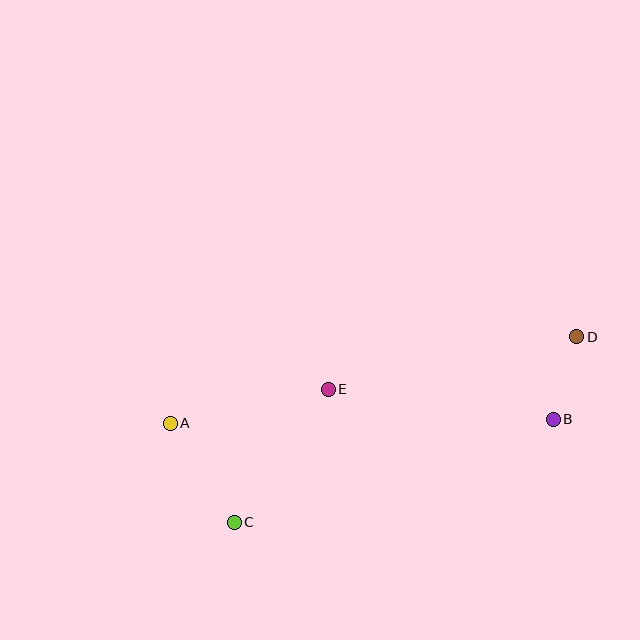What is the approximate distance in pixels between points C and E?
The distance between C and E is approximately 163 pixels.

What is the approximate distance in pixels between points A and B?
The distance between A and B is approximately 383 pixels.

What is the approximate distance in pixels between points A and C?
The distance between A and C is approximately 118 pixels.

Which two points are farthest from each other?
Points A and D are farthest from each other.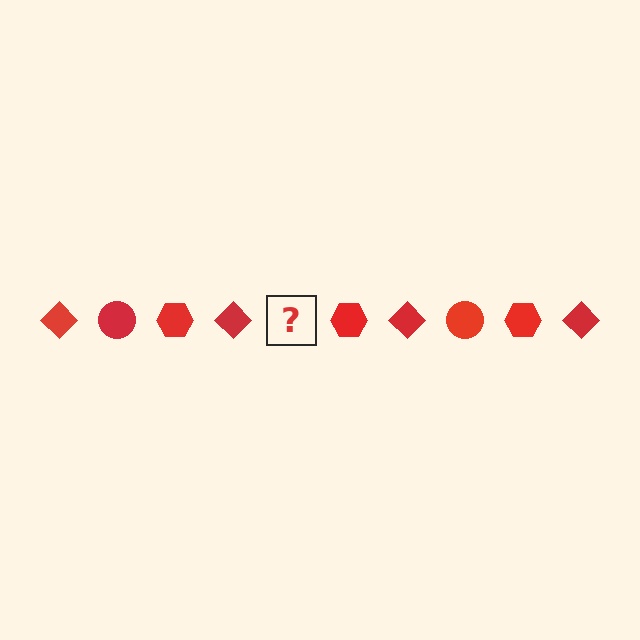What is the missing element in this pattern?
The missing element is a red circle.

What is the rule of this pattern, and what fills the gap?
The rule is that the pattern cycles through diamond, circle, hexagon shapes in red. The gap should be filled with a red circle.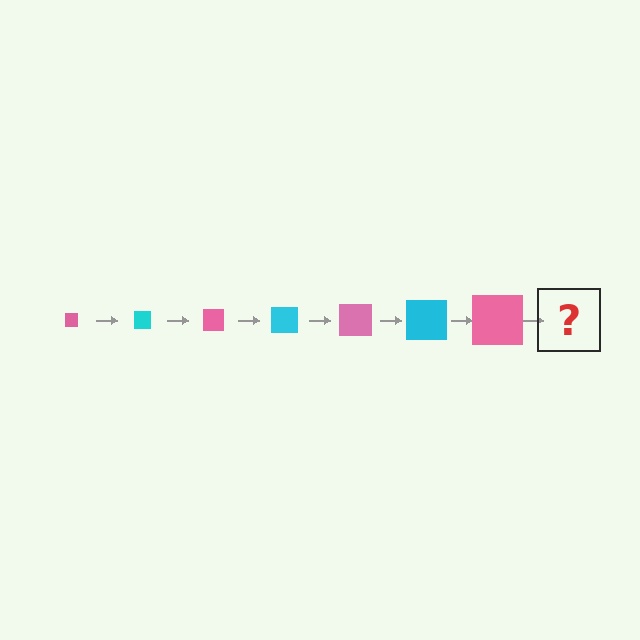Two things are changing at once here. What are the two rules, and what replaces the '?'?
The two rules are that the square grows larger each step and the color cycles through pink and cyan. The '?' should be a cyan square, larger than the previous one.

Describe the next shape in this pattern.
It should be a cyan square, larger than the previous one.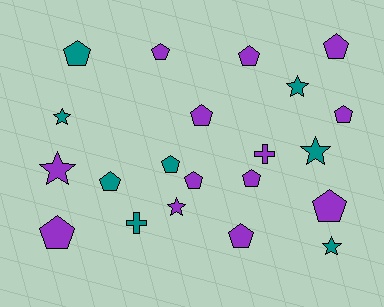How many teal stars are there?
There are 4 teal stars.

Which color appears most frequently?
Purple, with 13 objects.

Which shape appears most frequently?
Pentagon, with 13 objects.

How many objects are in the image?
There are 21 objects.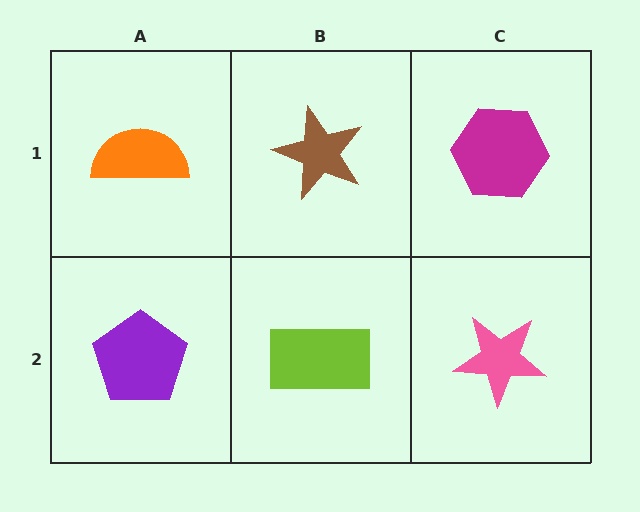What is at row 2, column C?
A pink star.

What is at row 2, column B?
A lime rectangle.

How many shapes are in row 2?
3 shapes.